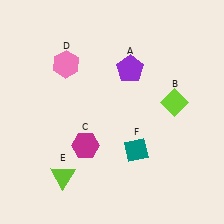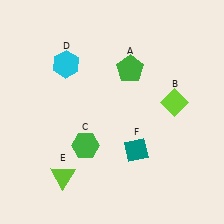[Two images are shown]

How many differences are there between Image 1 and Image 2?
There are 3 differences between the two images.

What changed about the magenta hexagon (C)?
In Image 1, C is magenta. In Image 2, it changed to green.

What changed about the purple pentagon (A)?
In Image 1, A is purple. In Image 2, it changed to green.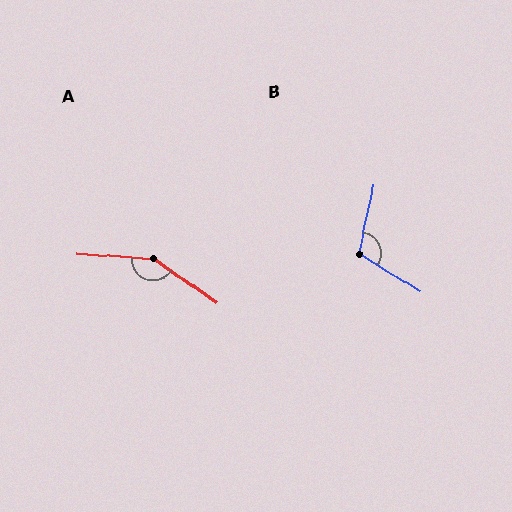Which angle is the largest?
A, at approximately 149 degrees.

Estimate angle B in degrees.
Approximately 109 degrees.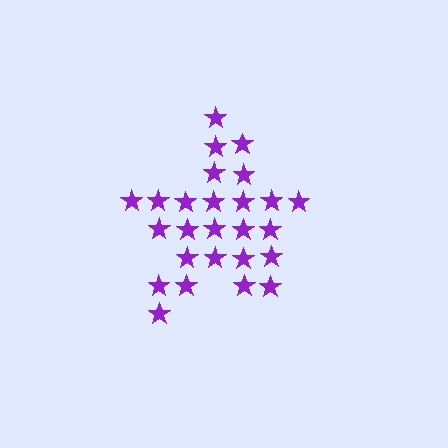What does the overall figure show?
The overall figure shows a star.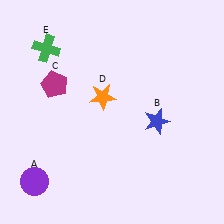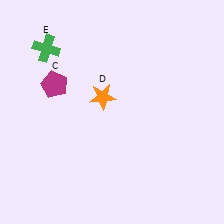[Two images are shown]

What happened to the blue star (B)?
The blue star (B) was removed in Image 2. It was in the bottom-right area of Image 1.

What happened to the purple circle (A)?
The purple circle (A) was removed in Image 2. It was in the bottom-left area of Image 1.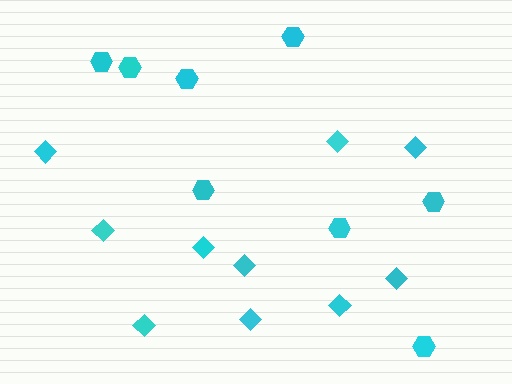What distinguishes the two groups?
There are 2 groups: one group of diamonds (10) and one group of hexagons (8).